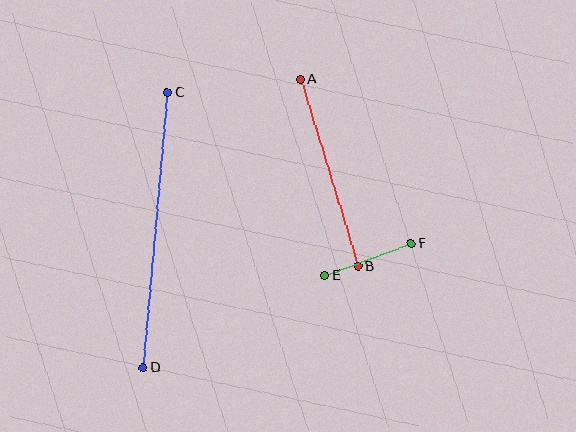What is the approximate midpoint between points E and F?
The midpoint is at approximately (368, 260) pixels.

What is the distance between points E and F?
The distance is approximately 92 pixels.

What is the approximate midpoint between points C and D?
The midpoint is at approximately (155, 230) pixels.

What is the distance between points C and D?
The distance is approximately 276 pixels.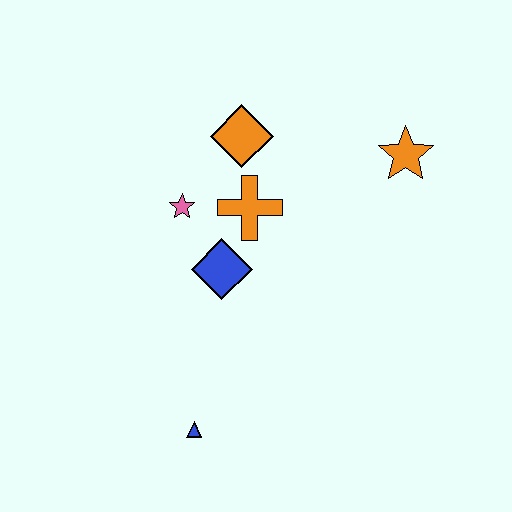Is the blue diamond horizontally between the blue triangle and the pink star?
No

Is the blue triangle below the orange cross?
Yes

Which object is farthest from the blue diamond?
The orange star is farthest from the blue diamond.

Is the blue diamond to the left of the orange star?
Yes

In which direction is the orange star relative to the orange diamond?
The orange star is to the right of the orange diamond.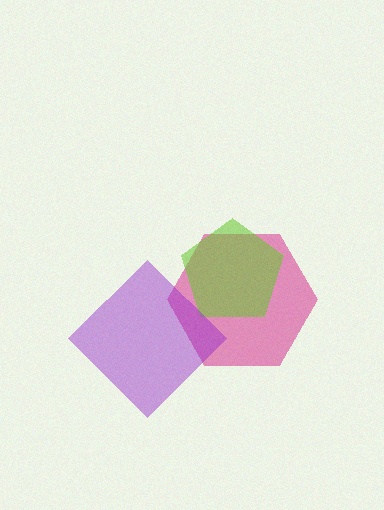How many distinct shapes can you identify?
There are 3 distinct shapes: a pink hexagon, a lime pentagon, a purple diamond.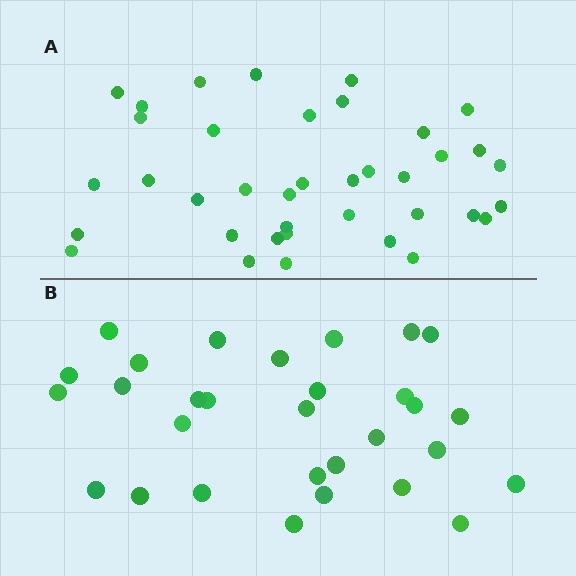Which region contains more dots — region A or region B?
Region A (the top region) has more dots.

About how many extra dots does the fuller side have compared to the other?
Region A has roughly 8 or so more dots than region B.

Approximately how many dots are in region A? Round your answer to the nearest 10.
About 40 dots. (The exact count is 38, which rounds to 40.)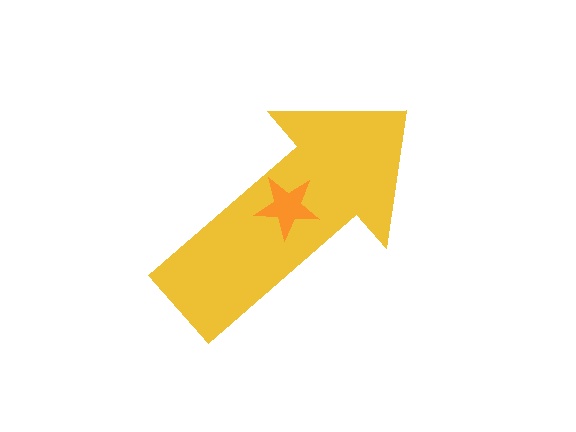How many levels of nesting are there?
2.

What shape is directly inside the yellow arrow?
The orange star.